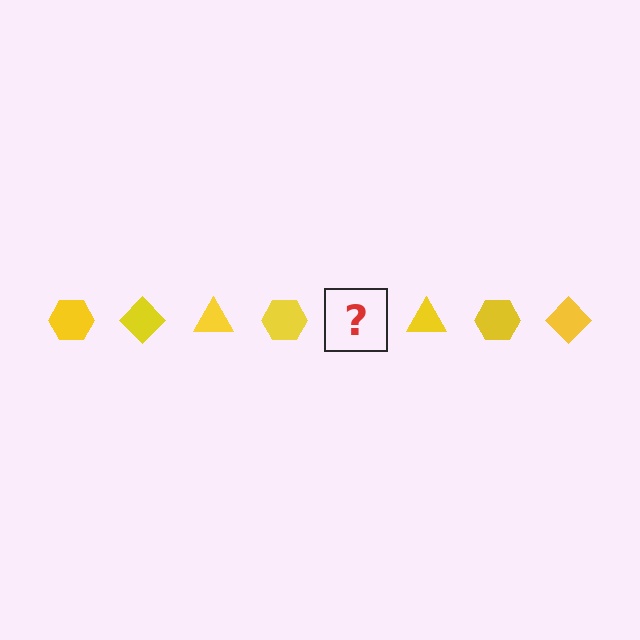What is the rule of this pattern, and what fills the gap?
The rule is that the pattern cycles through hexagon, diamond, triangle shapes in yellow. The gap should be filled with a yellow diamond.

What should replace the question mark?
The question mark should be replaced with a yellow diamond.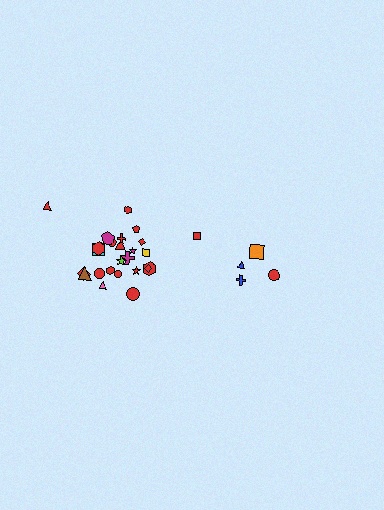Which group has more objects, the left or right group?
The left group.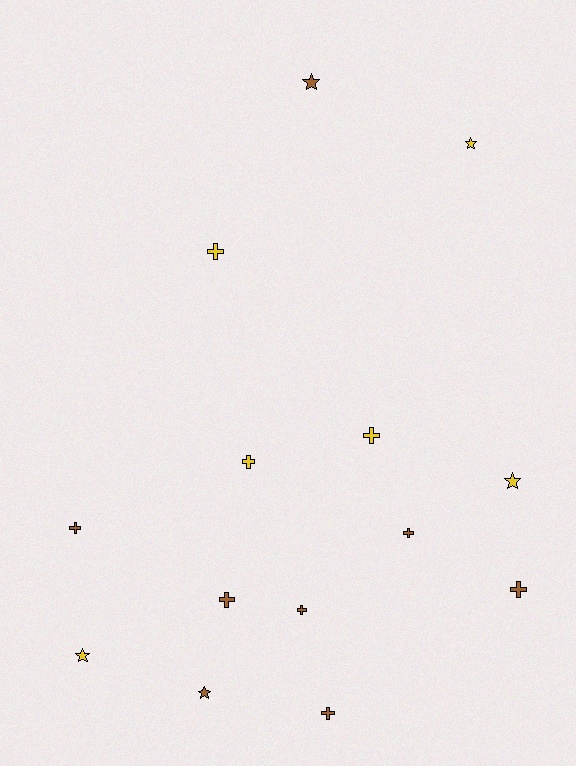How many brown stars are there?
There are 2 brown stars.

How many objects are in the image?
There are 14 objects.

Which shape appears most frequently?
Cross, with 9 objects.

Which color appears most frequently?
Brown, with 8 objects.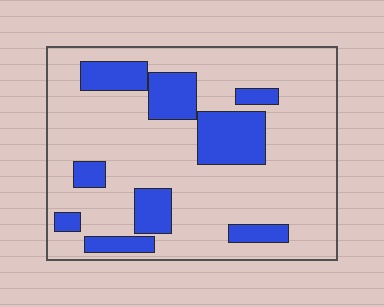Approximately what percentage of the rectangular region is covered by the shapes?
Approximately 25%.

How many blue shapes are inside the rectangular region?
9.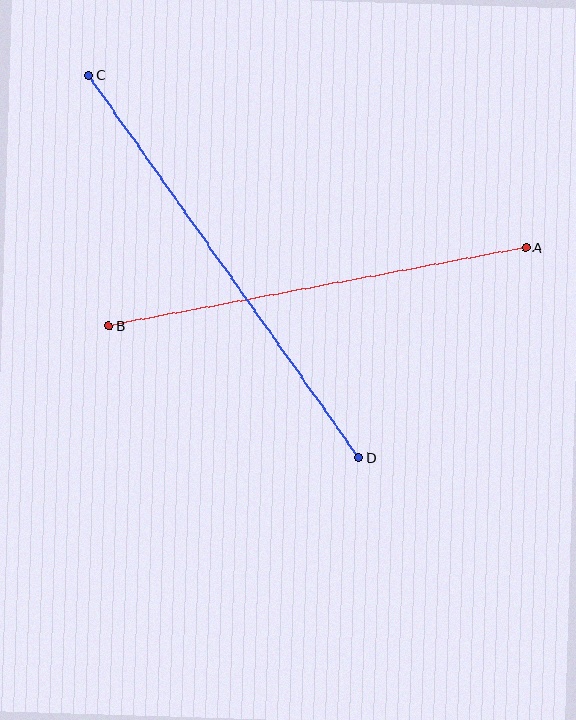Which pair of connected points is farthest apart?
Points C and D are farthest apart.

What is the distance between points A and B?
The distance is approximately 424 pixels.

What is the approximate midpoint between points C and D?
The midpoint is at approximately (224, 266) pixels.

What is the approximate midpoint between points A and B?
The midpoint is at approximately (317, 287) pixels.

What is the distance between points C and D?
The distance is approximately 468 pixels.